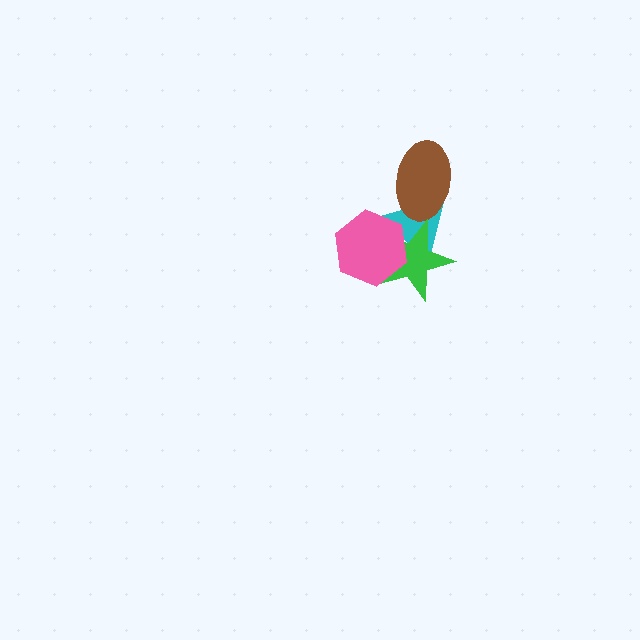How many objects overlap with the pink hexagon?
2 objects overlap with the pink hexagon.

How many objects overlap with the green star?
2 objects overlap with the green star.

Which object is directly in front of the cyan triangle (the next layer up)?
The brown ellipse is directly in front of the cyan triangle.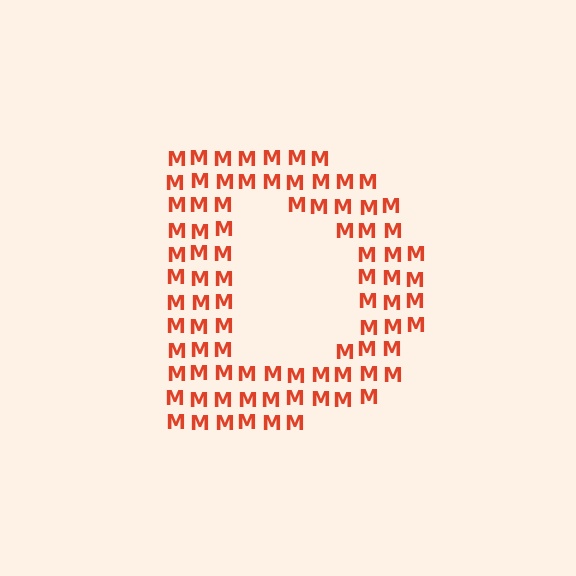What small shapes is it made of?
It is made of small letter M's.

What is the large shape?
The large shape is the letter D.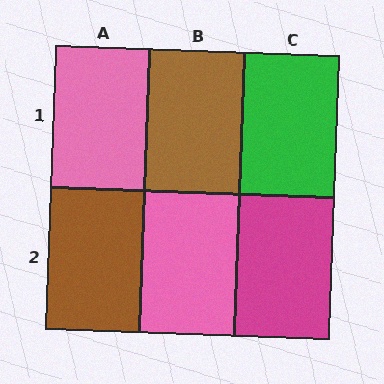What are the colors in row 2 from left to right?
Brown, pink, magenta.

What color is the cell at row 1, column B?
Brown.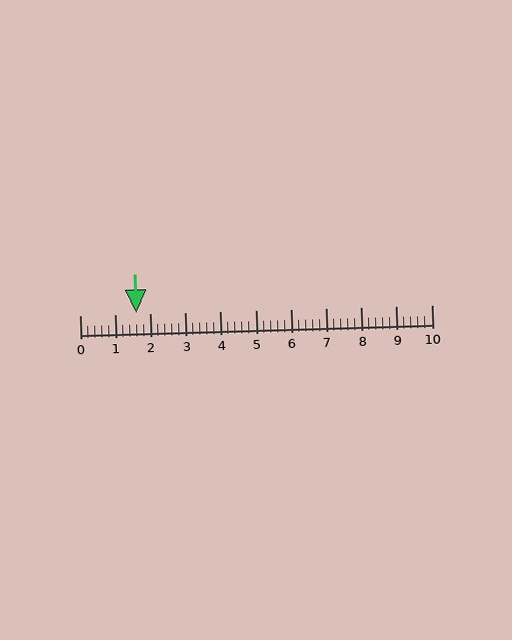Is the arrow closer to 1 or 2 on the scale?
The arrow is closer to 2.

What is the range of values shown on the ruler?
The ruler shows values from 0 to 10.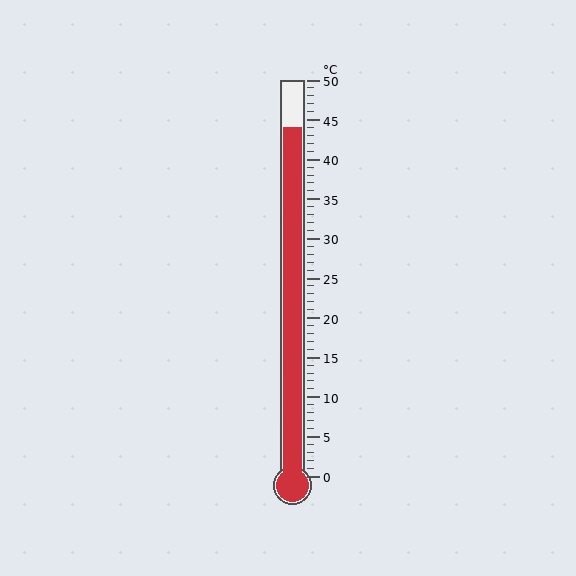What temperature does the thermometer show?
The thermometer shows approximately 44°C.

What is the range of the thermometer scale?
The thermometer scale ranges from 0°C to 50°C.